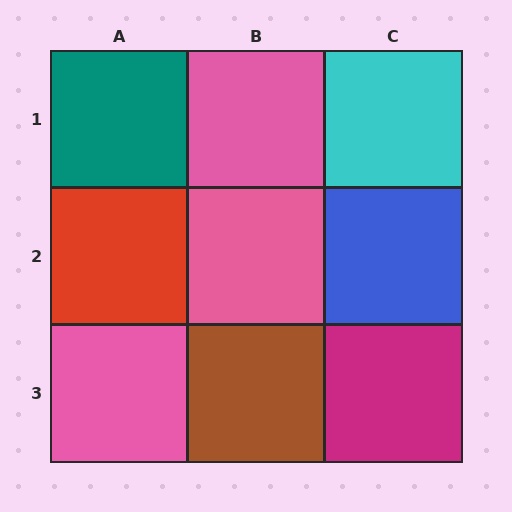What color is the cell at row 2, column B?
Pink.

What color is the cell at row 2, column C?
Blue.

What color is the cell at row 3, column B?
Brown.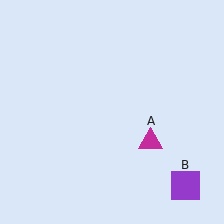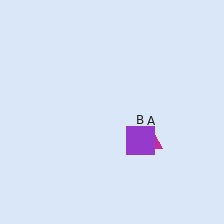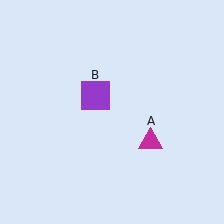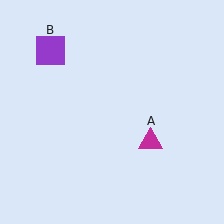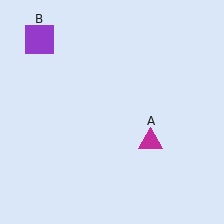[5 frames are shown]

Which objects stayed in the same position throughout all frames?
Magenta triangle (object A) remained stationary.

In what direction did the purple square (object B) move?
The purple square (object B) moved up and to the left.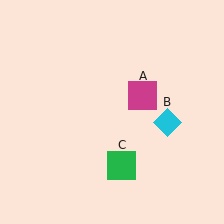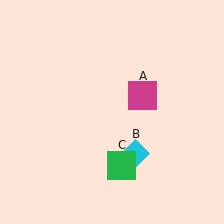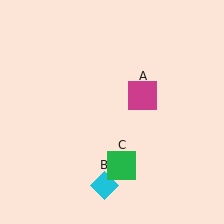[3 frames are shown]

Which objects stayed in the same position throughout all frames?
Magenta square (object A) and green square (object C) remained stationary.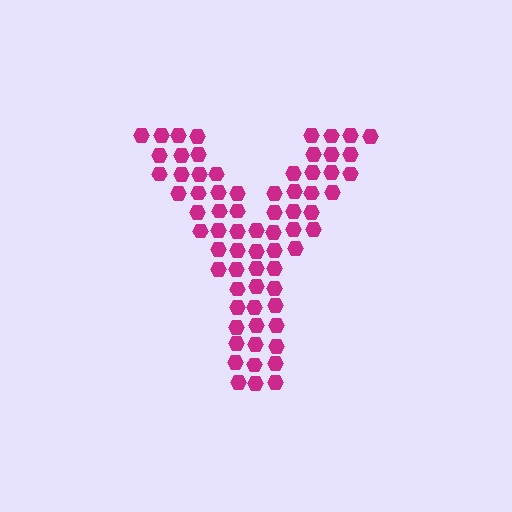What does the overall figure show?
The overall figure shows the letter Y.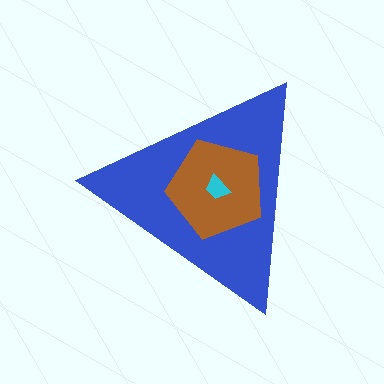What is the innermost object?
The cyan trapezoid.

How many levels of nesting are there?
3.